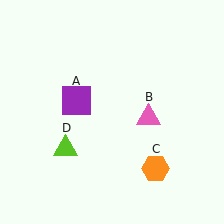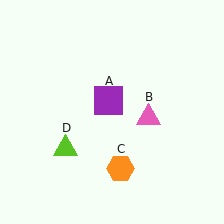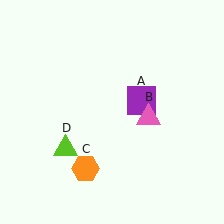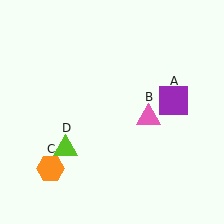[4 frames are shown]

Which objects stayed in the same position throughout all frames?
Pink triangle (object B) and lime triangle (object D) remained stationary.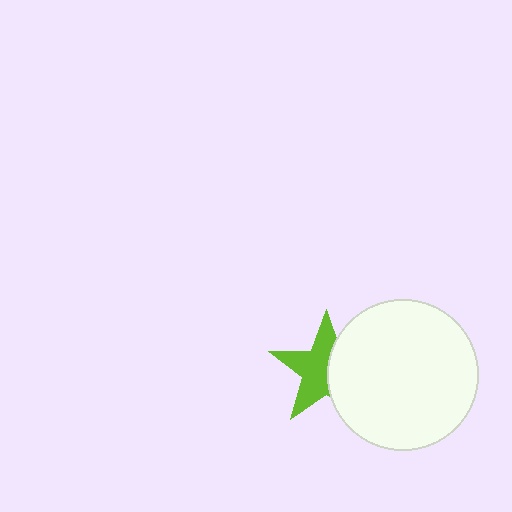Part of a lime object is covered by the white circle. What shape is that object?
It is a star.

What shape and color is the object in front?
The object in front is a white circle.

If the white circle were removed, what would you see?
You would see the complete lime star.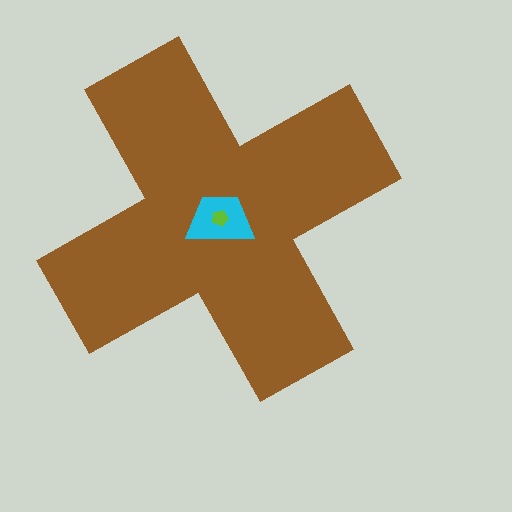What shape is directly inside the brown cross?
The cyan trapezoid.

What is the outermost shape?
The brown cross.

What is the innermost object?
The lime pentagon.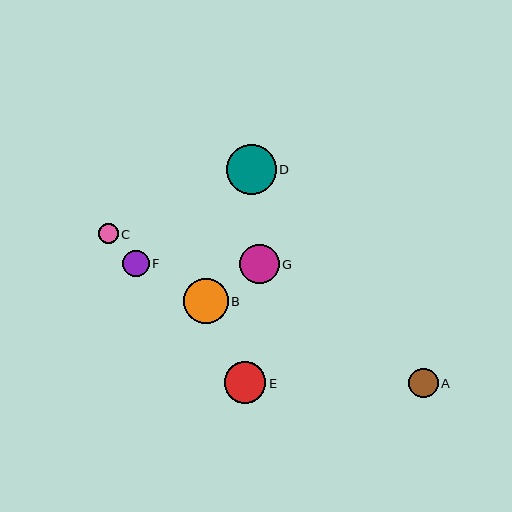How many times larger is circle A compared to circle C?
Circle A is approximately 1.5 times the size of circle C.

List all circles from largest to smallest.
From largest to smallest: D, B, E, G, A, F, C.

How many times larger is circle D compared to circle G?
Circle D is approximately 1.3 times the size of circle G.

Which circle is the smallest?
Circle C is the smallest with a size of approximately 20 pixels.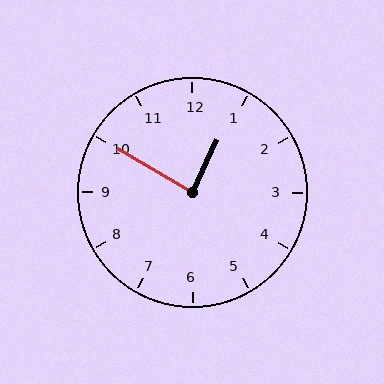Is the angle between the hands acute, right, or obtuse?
It is right.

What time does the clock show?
12:50.